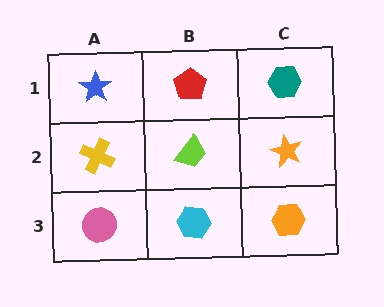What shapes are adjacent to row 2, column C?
A teal hexagon (row 1, column C), an orange hexagon (row 3, column C), a lime trapezoid (row 2, column B).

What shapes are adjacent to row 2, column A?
A blue star (row 1, column A), a pink circle (row 3, column A), a lime trapezoid (row 2, column B).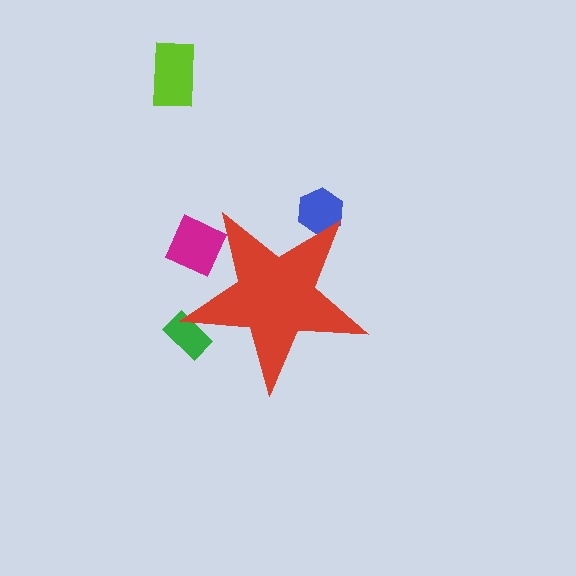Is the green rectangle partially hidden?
Yes, the green rectangle is partially hidden behind the red star.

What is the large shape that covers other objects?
A red star.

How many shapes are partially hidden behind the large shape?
3 shapes are partially hidden.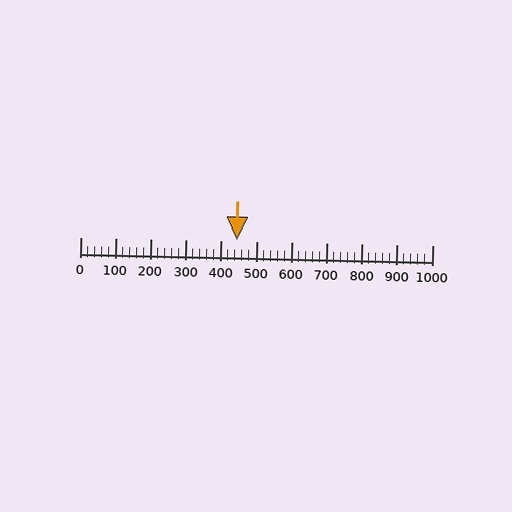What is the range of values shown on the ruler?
The ruler shows values from 0 to 1000.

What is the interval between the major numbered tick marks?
The major tick marks are spaced 100 units apart.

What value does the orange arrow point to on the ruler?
The orange arrow points to approximately 445.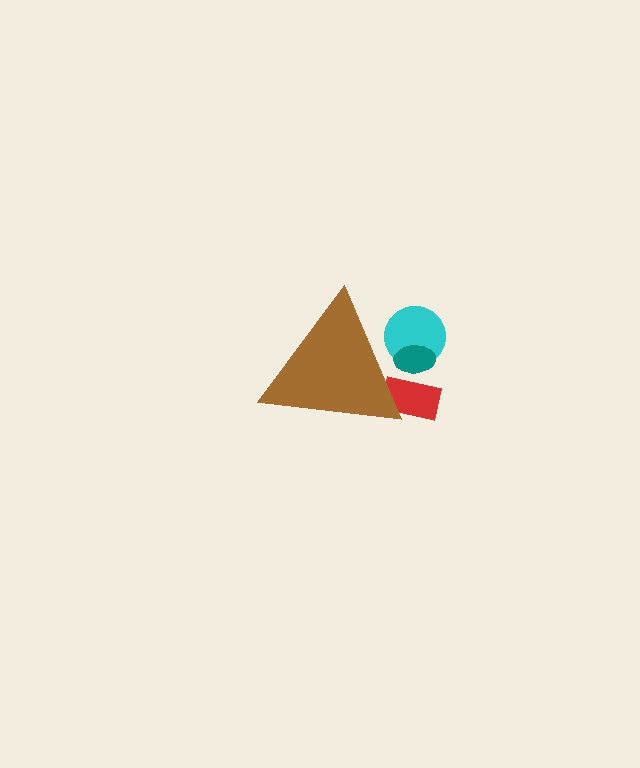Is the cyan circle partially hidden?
Yes, the cyan circle is partially hidden behind the brown triangle.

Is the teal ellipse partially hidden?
Yes, the teal ellipse is partially hidden behind the brown triangle.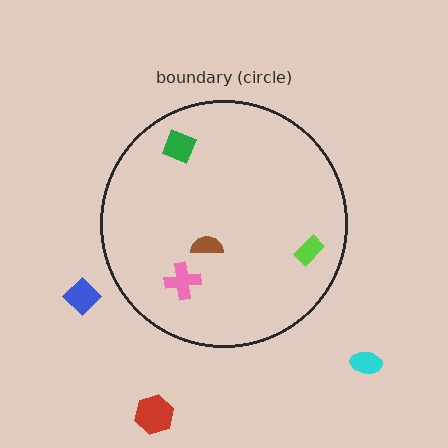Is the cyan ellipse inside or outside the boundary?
Outside.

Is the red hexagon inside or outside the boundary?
Outside.